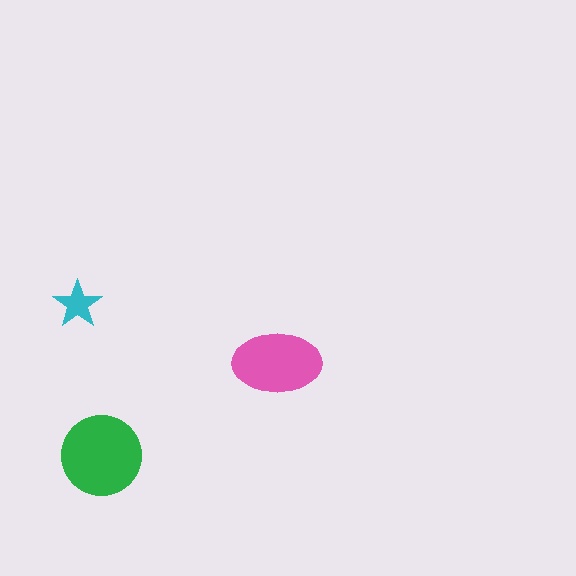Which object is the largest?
The green circle.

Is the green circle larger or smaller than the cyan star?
Larger.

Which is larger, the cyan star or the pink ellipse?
The pink ellipse.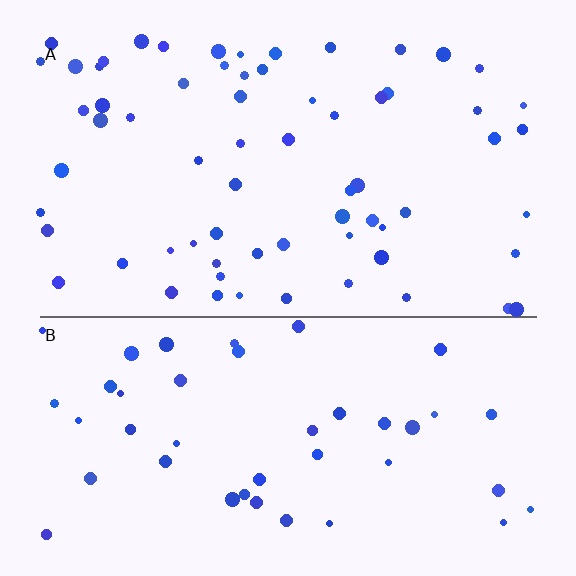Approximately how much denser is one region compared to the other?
Approximately 1.5× — region A over region B.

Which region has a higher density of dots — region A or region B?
A (the top).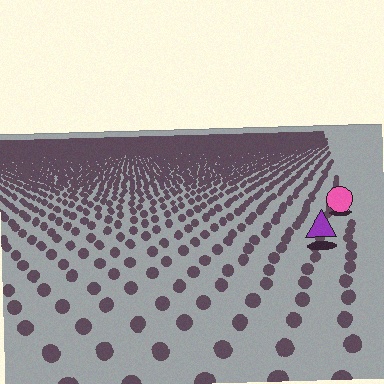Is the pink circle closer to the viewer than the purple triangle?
No. The purple triangle is closer — you can tell from the texture gradient: the ground texture is coarser near it.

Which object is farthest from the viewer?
The pink circle is farthest from the viewer. It appears smaller and the ground texture around it is denser.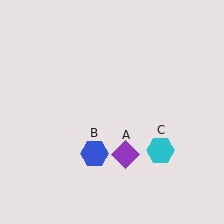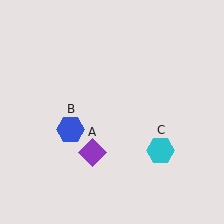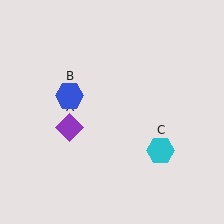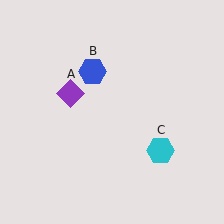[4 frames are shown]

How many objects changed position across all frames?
2 objects changed position: purple diamond (object A), blue hexagon (object B).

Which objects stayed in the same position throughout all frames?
Cyan hexagon (object C) remained stationary.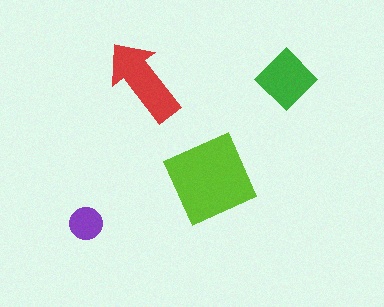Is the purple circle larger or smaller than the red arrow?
Smaller.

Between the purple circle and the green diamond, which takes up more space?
The green diamond.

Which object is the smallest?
The purple circle.